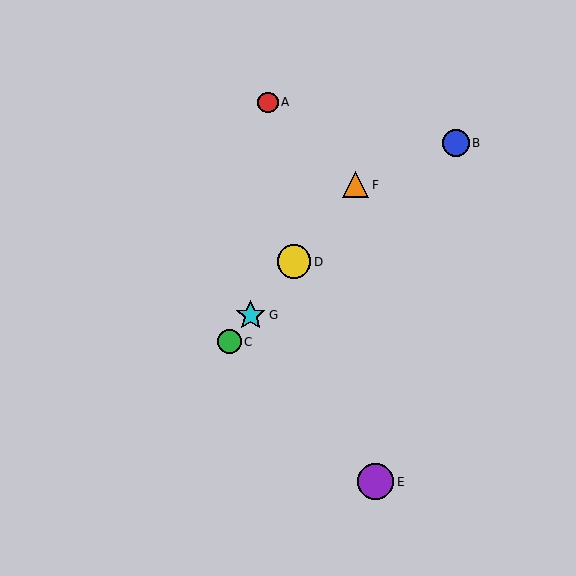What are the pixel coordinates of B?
Object B is at (456, 143).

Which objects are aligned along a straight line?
Objects C, D, F, G are aligned along a straight line.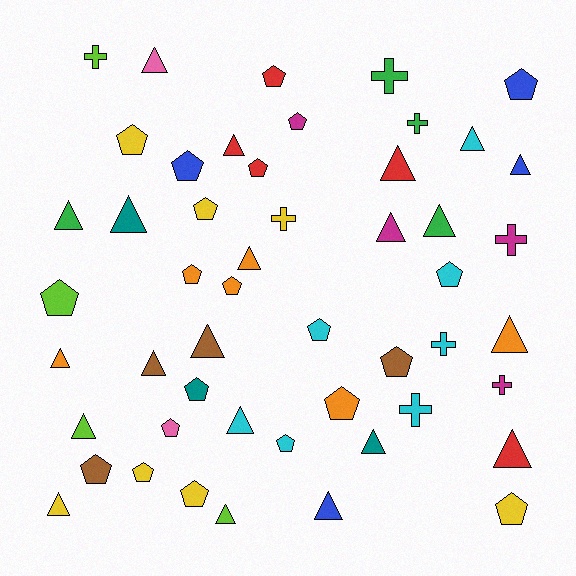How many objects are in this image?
There are 50 objects.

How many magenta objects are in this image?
There are 4 magenta objects.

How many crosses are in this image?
There are 8 crosses.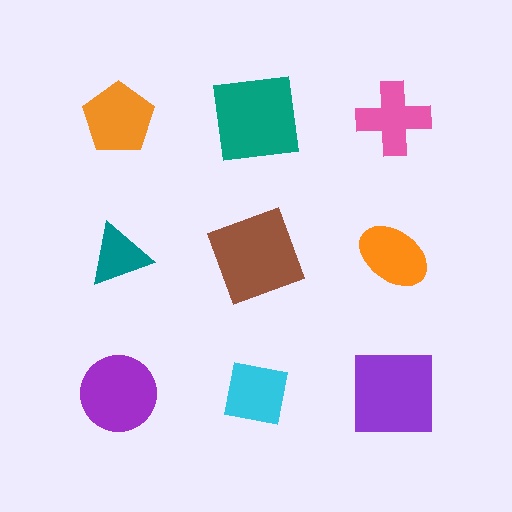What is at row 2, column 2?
A brown square.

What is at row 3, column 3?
A purple square.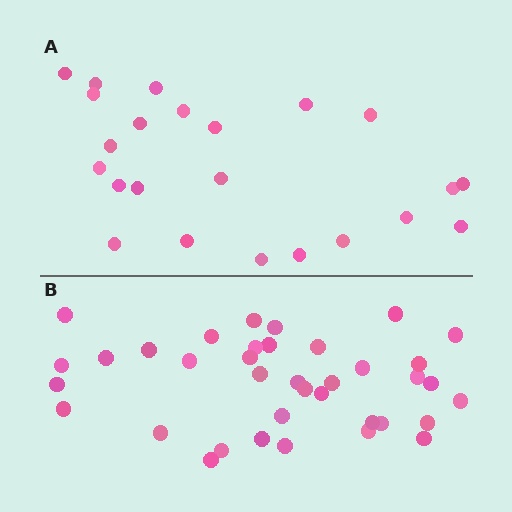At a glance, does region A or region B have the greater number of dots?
Region B (the bottom region) has more dots.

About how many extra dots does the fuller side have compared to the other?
Region B has approximately 15 more dots than region A.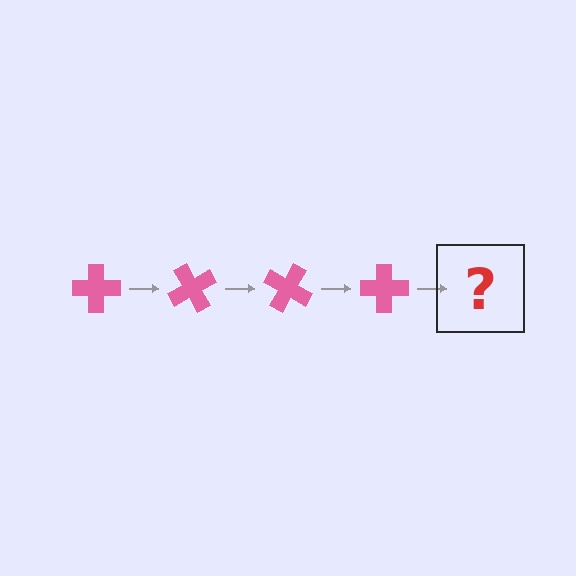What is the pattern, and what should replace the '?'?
The pattern is that the cross rotates 60 degrees each step. The '?' should be a pink cross rotated 240 degrees.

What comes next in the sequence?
The next element should be a pink cross rotated 240 degrees.